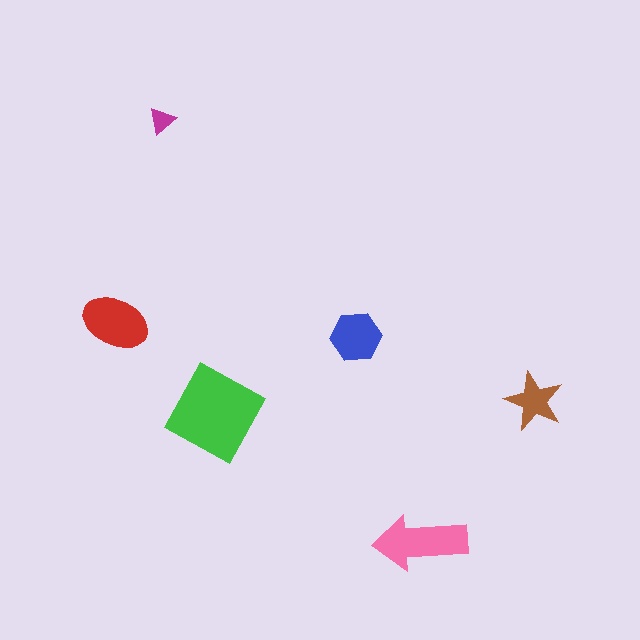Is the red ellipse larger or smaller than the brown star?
Larger.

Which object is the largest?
The green square.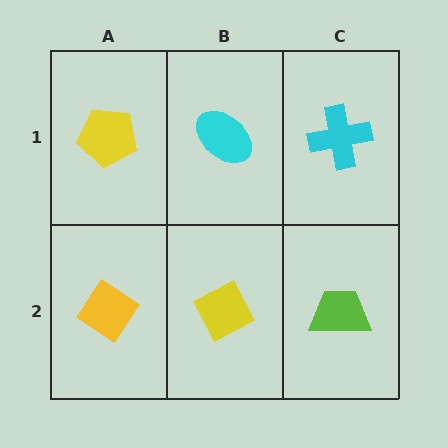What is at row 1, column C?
A cyan cross.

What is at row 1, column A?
A yellow pentagon.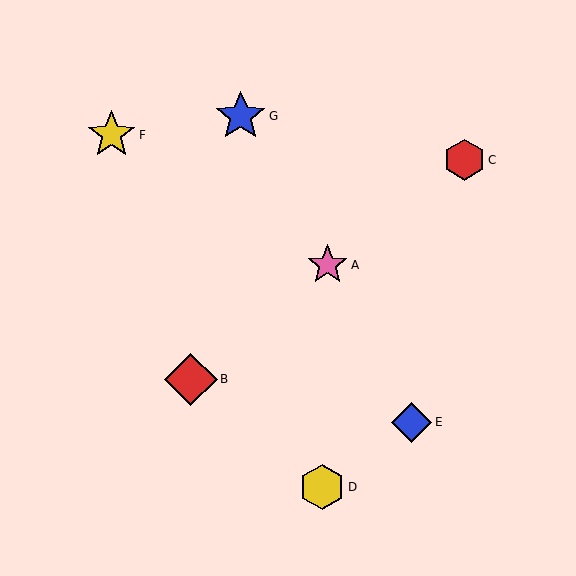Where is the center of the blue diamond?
The center of the blue diamond is at (412, 422).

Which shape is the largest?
The red diamond (labeled B) is the largest.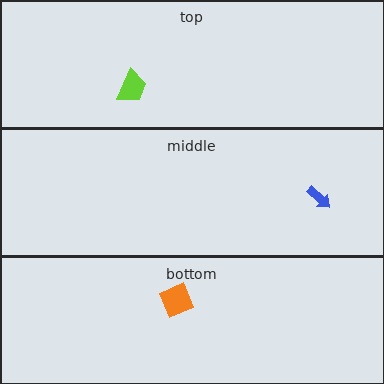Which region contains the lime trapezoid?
The top region.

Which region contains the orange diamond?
The bottom region.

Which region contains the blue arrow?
The middle region.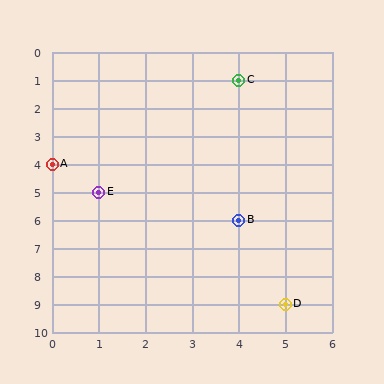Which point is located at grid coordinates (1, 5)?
Point E is at (1, 5).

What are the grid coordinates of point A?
Point A is at grid coordinates (0, 4).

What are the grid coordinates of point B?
Point B is at grid coordinates (4, 6).